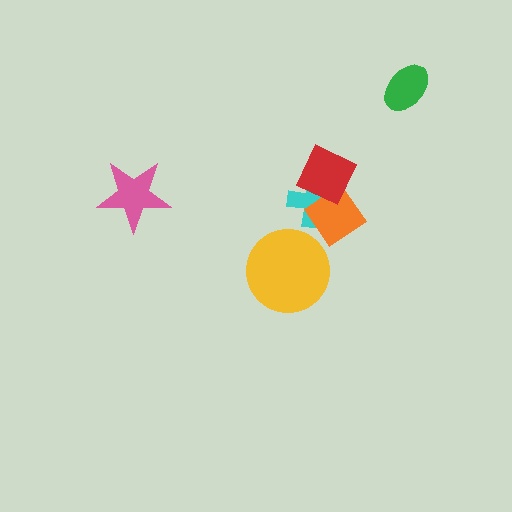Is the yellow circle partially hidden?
No, no other shape covers it.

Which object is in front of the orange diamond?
The red diamond is in front of the orange diamond.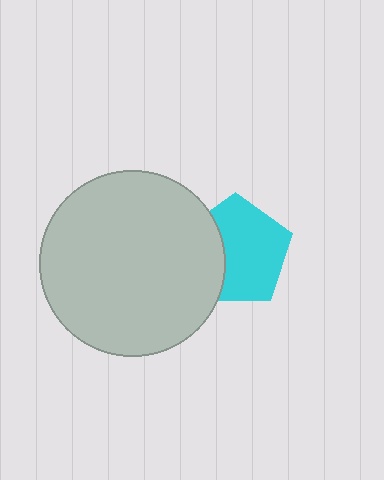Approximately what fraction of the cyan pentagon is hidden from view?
Roughly 33% of the cyan pentagon is hidden behind the light gray circle.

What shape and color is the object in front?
The object in front is a light gray circle.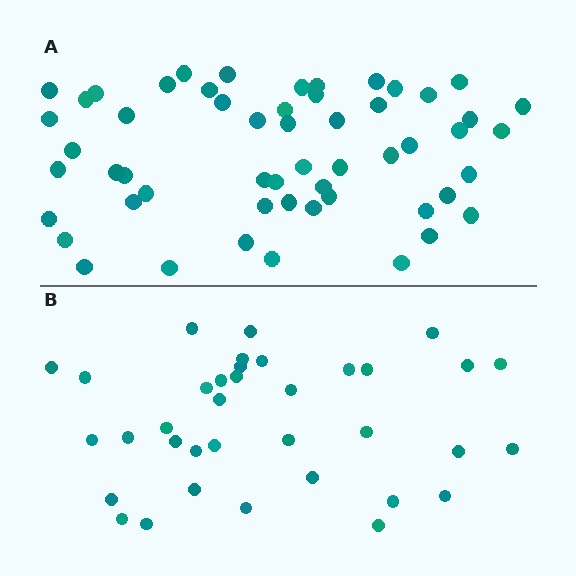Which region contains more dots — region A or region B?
Region A (the top region) has more dots.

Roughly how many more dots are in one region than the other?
Region A has approximately 20 more dots than region B.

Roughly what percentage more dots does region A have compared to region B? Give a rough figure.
About 55% more.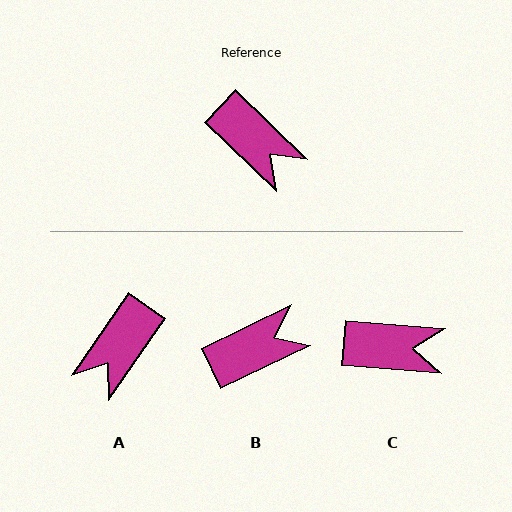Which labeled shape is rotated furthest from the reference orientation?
A, about 81 degrees away.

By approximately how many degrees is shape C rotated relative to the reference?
Approximately 39 degrees counter-clockwise.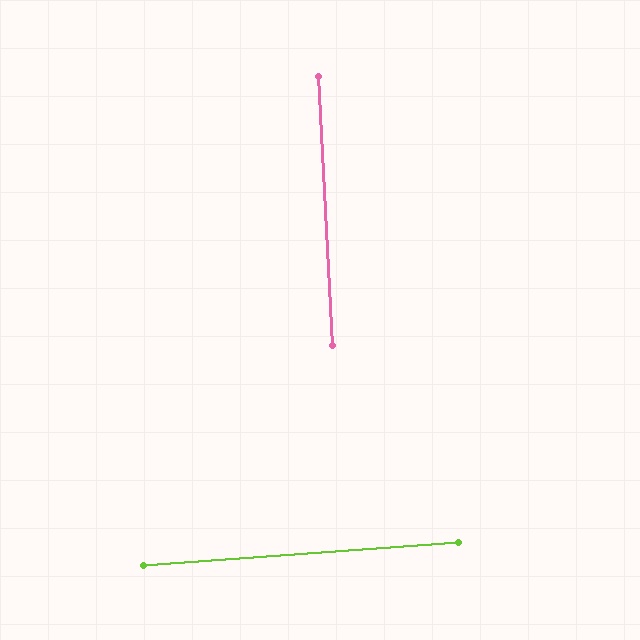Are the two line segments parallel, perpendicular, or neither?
Perpendicular — they meet at approximately 89°.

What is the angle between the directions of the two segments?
Approximately 89 degrees.